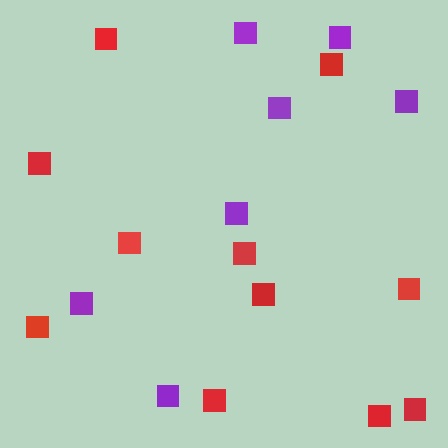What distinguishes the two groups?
There are 2 groups: one group of red squares (11) and one group of purple squares (7).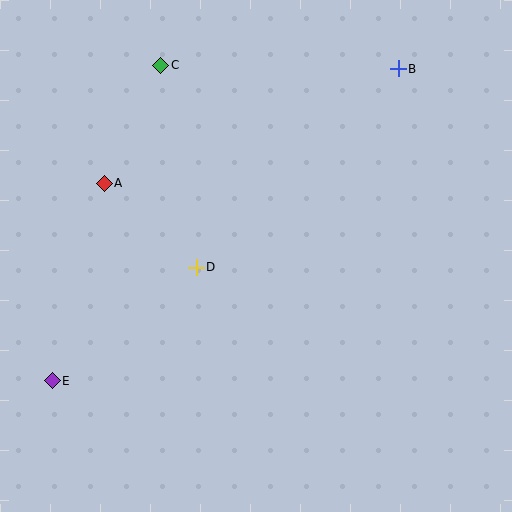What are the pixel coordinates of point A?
Point A is at (104, 183).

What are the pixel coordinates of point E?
Point E is at (52, 381).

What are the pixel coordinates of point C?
Point C is at (161, 65).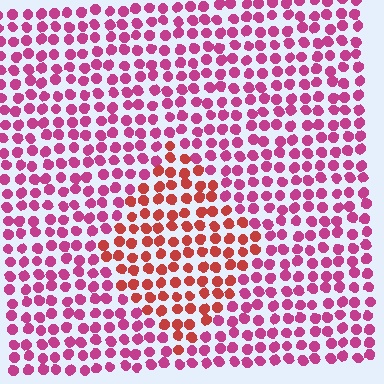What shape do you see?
I see a diamond.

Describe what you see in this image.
The image is filled with small magenta elements in a uniform arrangement. A diamond-shaped region is visible where the elements are tinted to a slightly different hue, forming a subtle color boundary.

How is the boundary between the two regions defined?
The boundary is defined purely by a slight shift in hue (about 36 degrees). Spacing, size, and orientation are identical on both sides.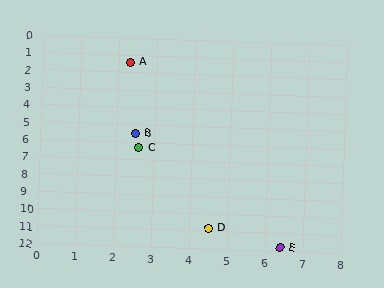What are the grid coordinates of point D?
Point D is at approximately (4.5, 10.8).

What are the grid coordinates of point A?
Point A is at approximately (2.3, 1.4).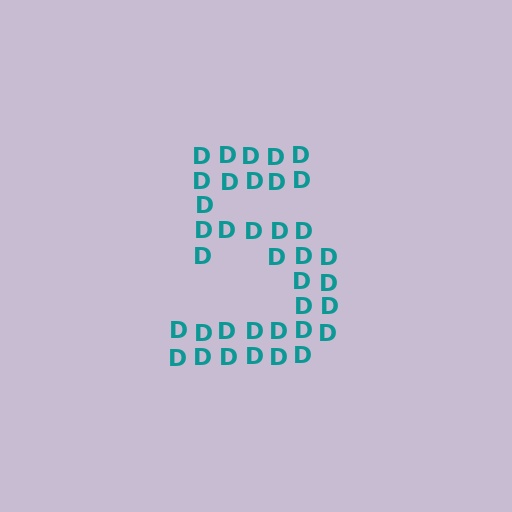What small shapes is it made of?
It is made of small letter D's.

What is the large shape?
The large shape is the digit 5.